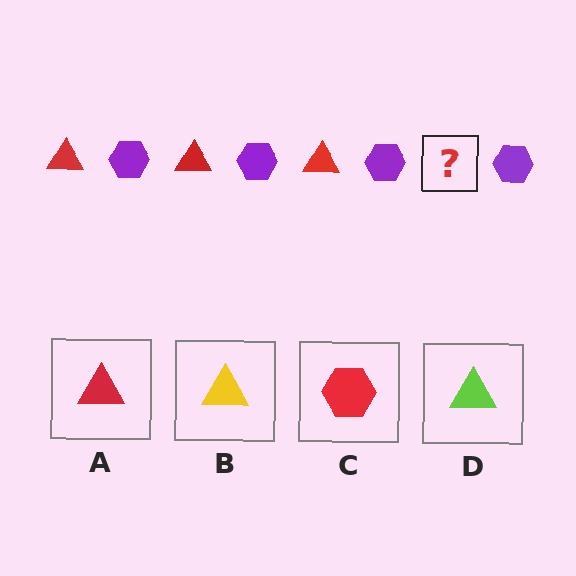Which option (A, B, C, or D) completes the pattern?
A.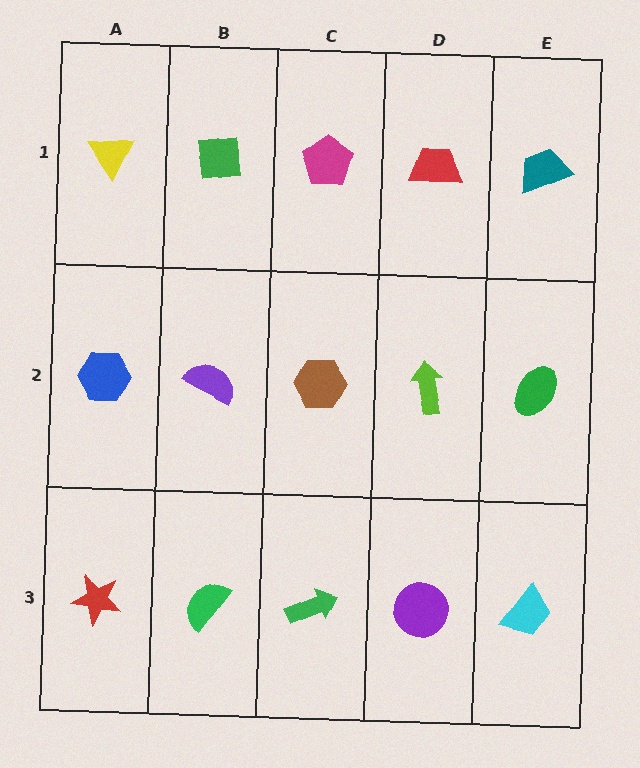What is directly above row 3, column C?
A brown hexagon.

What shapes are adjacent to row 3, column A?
A blue hexagon (row 2, column A), a green semicircle (row 3, column B).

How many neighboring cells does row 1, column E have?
2.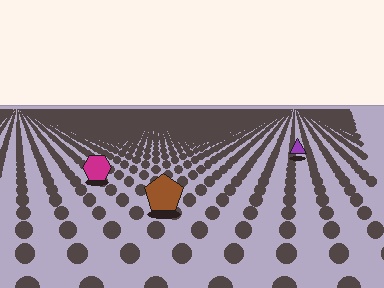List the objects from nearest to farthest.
From nearest to farthest: the brown pentagon, the magenta hexagon, the purple triangle.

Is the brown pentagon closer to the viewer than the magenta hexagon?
Yes. The brown pentagon is closer — you can tell from the texture gradient: the ground texture is coarser near it.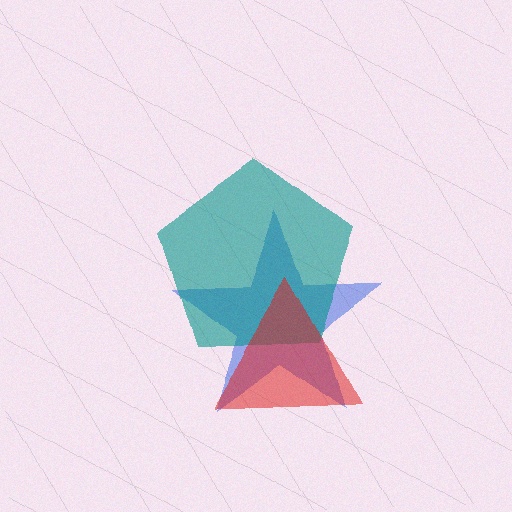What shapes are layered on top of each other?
The layered shapes are: a blue star, a teal pentagon, a red triangle.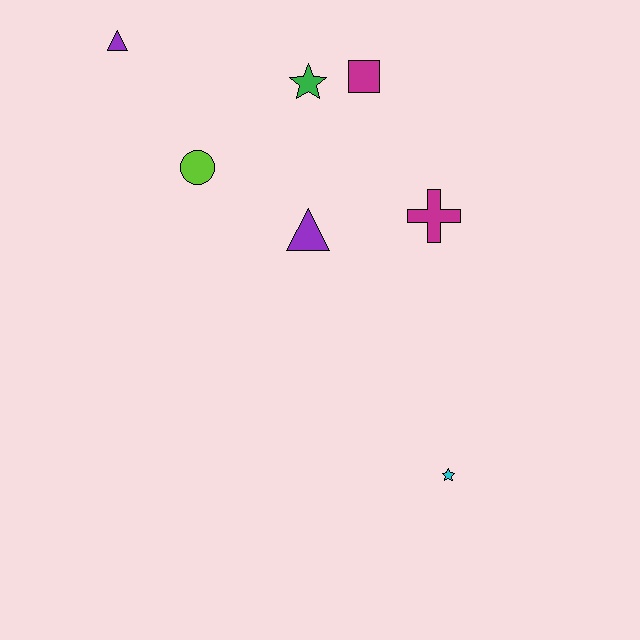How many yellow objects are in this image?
There are no yellow objects.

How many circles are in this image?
There is 1 circle.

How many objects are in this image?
There are 7 objects.